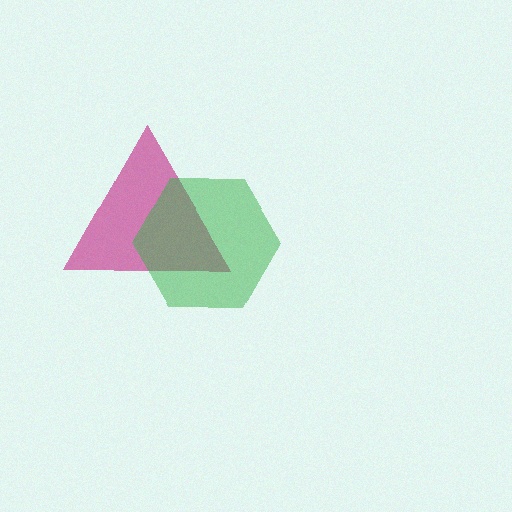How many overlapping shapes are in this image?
There are 2 overlapping shapes in the image.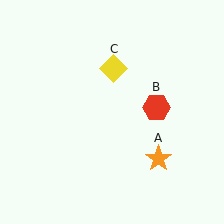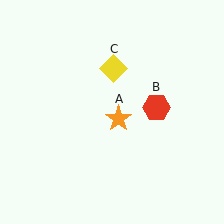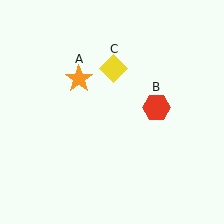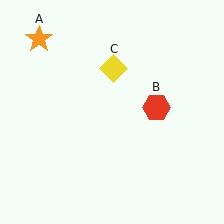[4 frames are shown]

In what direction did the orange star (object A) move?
The orange star (object A) moved up and to the left.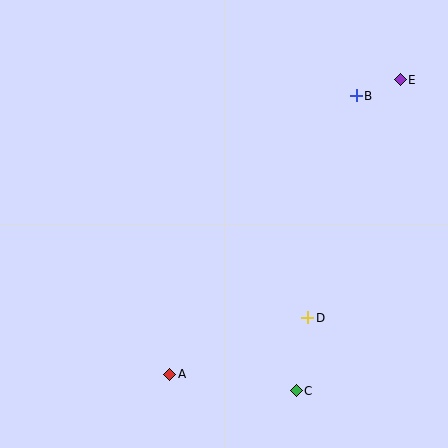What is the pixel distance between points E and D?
The distance between E and D is 255 pixels.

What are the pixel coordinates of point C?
Point C is at (296, 391).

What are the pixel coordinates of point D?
Point D is at (308, 318).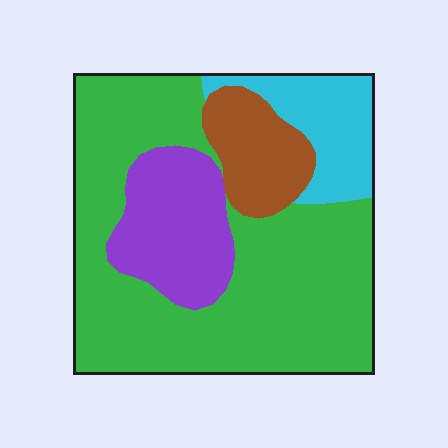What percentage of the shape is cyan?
Cyan takes up about one eighth (1/8) of the shape.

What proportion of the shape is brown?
Brown covers 11% of the shape.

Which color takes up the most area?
Green, at roughly 60%.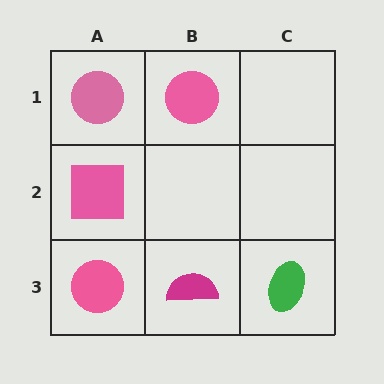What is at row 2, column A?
A pink square.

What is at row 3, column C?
A green ellipse.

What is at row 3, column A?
A pink circle.